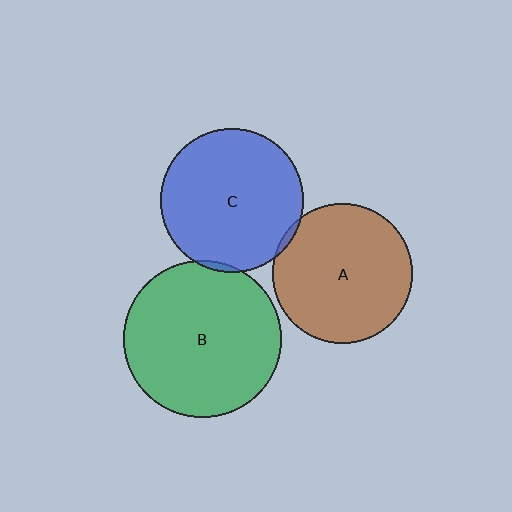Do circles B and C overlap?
Yes.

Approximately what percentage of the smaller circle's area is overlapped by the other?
Approximately 5%.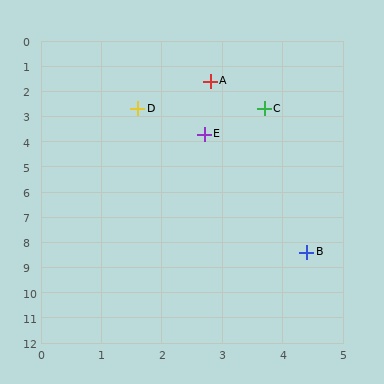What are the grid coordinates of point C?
Point C is at approximately (3.7, 2.7).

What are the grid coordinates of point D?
Point D is at approximately (1.6, 2.7).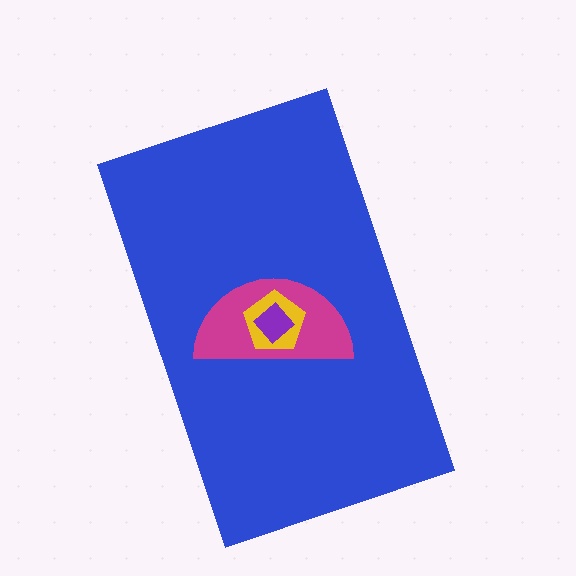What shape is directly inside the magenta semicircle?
The yellow pentagon.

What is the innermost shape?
The purple diamond.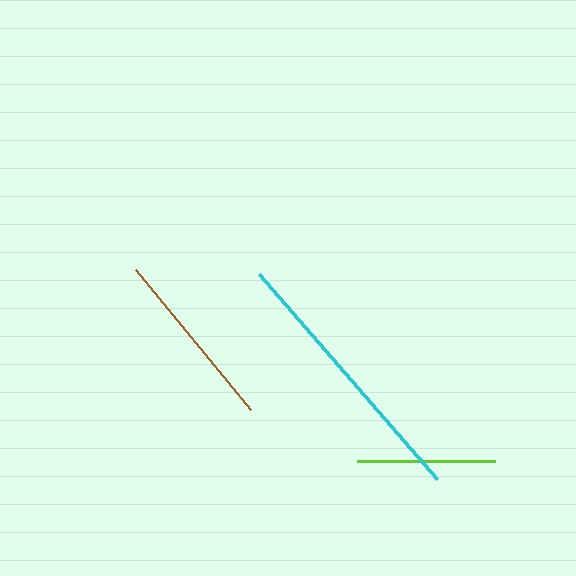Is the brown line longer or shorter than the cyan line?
The cyan line is longer than the brown line.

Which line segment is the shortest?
The lime line is the shortest at approximately 139 pixels.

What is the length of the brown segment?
The brown segment is approximately 182 pixels long.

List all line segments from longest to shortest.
From longest to shortest: cyan, brown, lime.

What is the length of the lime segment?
The lime segment is approximately 139 pixels long.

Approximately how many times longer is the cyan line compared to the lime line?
The cyan line is approximately 2.0 times the length of the lime line.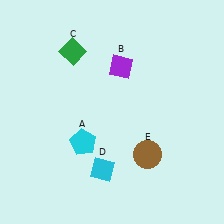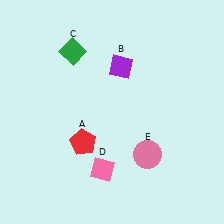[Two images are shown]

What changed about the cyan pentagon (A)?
In Image 1, A is cyan. In Image 2, it changed to red.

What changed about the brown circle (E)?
In Image 1, E is brown. In Image 2, it changed to pink.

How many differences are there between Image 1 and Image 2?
There are 3 differences between the two images.